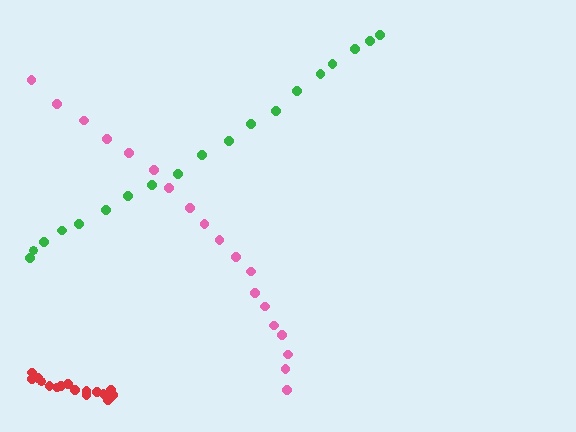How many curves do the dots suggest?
There are 3 distinct paths.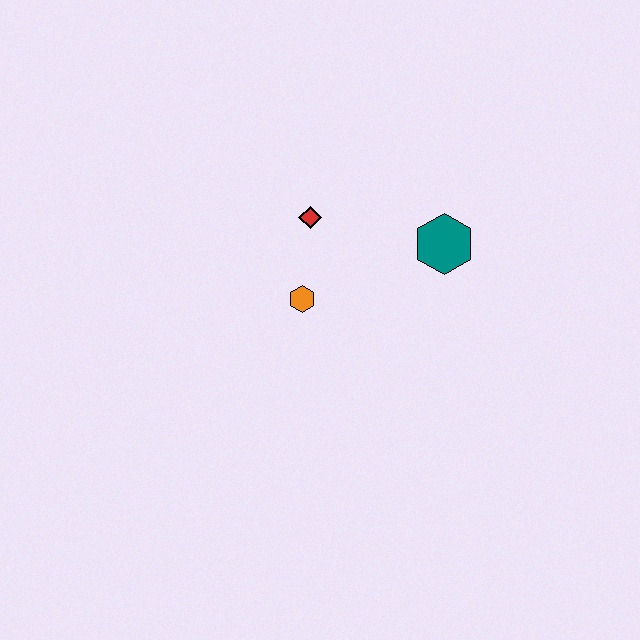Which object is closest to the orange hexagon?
The red diamond is closest to the orange hexagon.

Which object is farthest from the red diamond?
The teal hexagon is farthest from the red diamond.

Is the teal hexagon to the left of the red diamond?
No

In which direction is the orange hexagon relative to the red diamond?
The orange hexagon is below the red diamond.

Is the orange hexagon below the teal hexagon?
Yes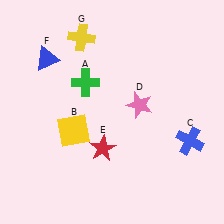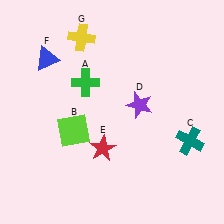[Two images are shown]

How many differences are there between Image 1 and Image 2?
There are 3 differences between the two images.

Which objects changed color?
B changed from yellow to lime. C changed from blue to teal. D changed from pink to purple.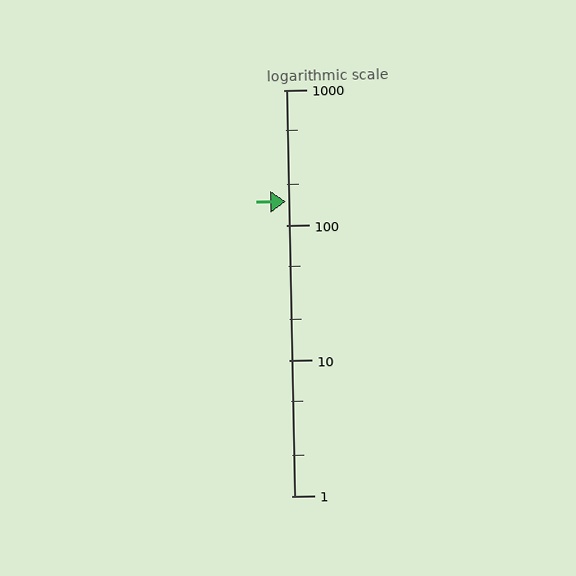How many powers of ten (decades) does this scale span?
The scale spans 3 decades, from 1 to 1000.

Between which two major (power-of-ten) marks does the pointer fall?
The pointer is between 100 and 1000.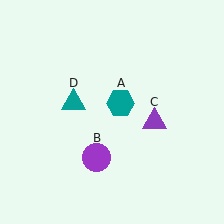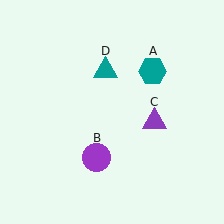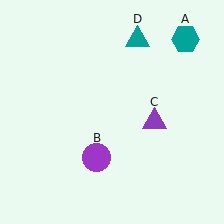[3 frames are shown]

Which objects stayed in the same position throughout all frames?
Purple circle (object B) and purple triangle (object C) remained stationary.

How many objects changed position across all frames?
2 objects changed position: teal hexagon (object A), teal triangle (object D).